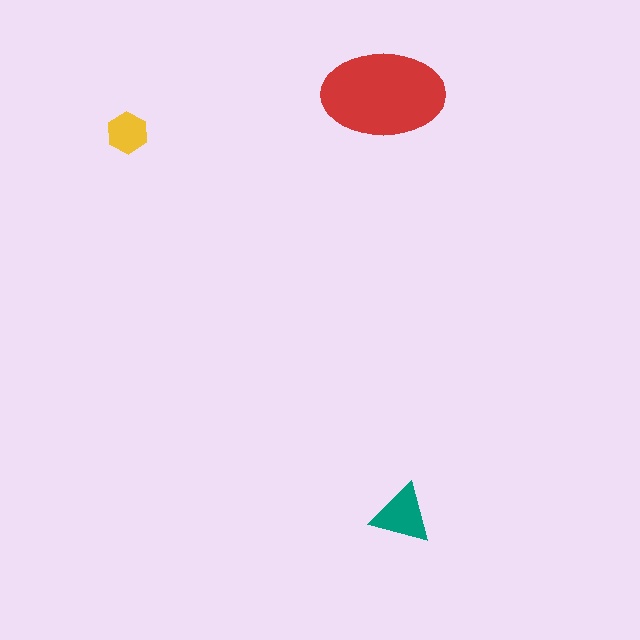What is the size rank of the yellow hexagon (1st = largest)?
3rd.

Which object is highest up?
The red ellipse is topmost.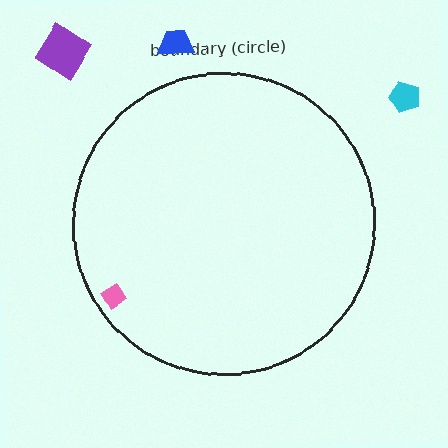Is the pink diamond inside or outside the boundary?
Inside.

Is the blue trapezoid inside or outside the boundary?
Outside.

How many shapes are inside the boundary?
1 inside, 3 outside.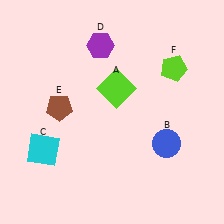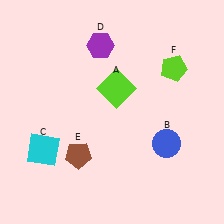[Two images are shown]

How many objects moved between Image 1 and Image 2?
1 object moved between the two images.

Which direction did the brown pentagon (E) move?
The brown pentagon (E) moved down.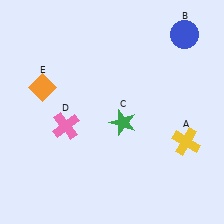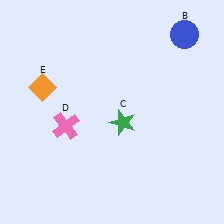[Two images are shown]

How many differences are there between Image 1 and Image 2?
There is 1 difference between the two images.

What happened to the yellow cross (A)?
The yellow cross (A) was removed in Image 2. It was in the bottom-right area of Image 1.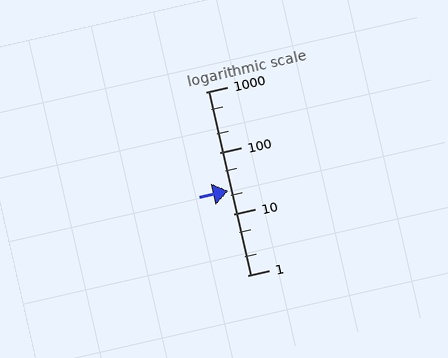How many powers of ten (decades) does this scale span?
The scale spans 3 decades, from 1 to 1000.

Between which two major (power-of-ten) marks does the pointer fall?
The pointer is between 10 and 100.